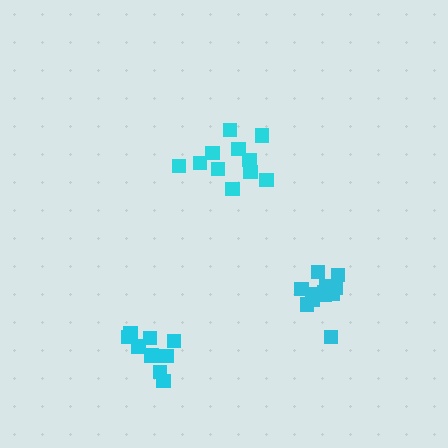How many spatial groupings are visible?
There are 3 spatial groupings.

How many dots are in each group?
Group 1: 9 dots, Group 2: 11 dots, Group 3: 12 dots (32 total).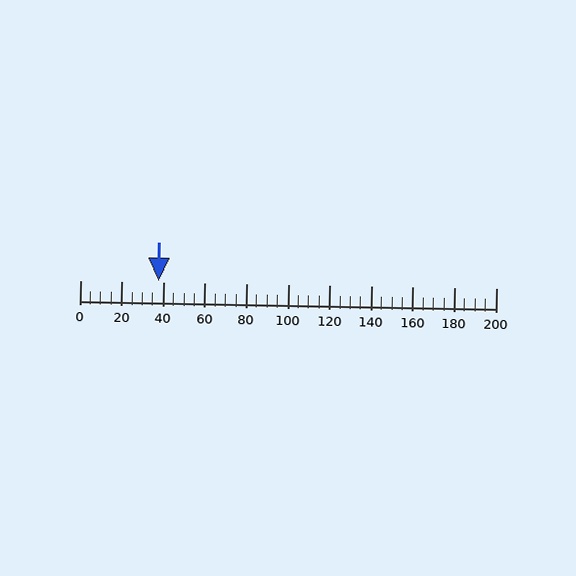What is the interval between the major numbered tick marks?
The major tick marks are spaced 20 units apart.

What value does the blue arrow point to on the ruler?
The blue arrow points to approximately 38.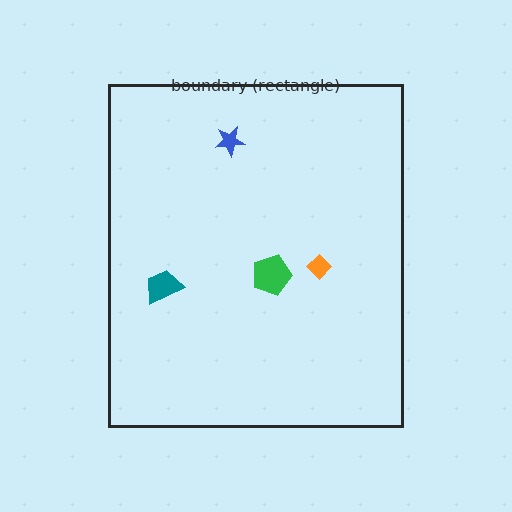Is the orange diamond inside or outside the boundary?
Inside.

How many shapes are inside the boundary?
4 inside, 0 outside.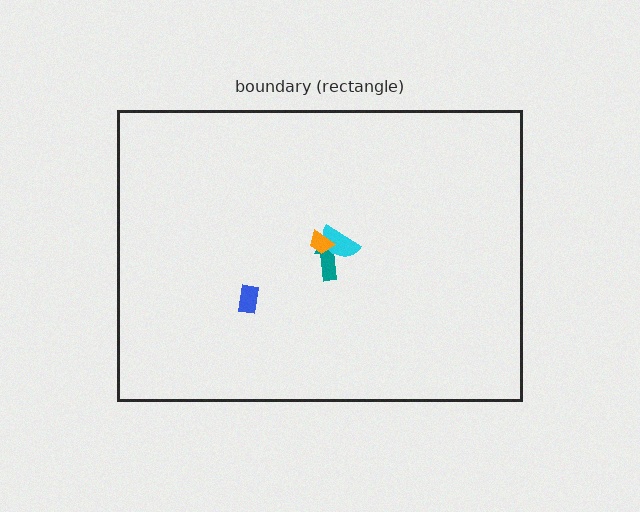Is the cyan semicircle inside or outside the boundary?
Inside.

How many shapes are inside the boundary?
4 inside, 0 outside.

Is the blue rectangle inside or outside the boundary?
Inside.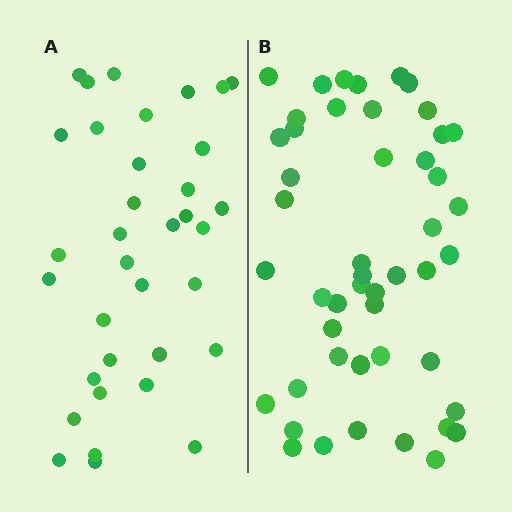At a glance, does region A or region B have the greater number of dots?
Region B (the right region) has more dots.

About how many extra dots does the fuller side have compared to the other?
Region B has approximately 15 more dots than region A.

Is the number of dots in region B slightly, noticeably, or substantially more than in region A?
Region B has noticeably more, but not dramatically so. The ratio is roughly 1.4 to 1.